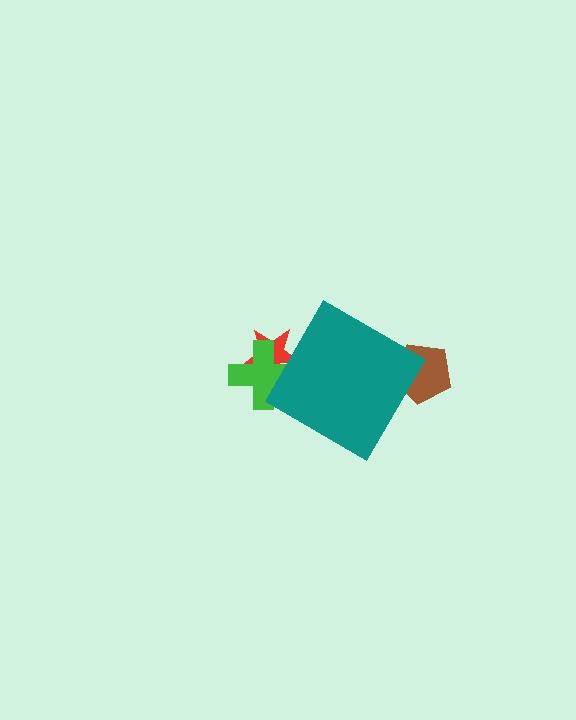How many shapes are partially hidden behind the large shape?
3 shapes are partially hidden.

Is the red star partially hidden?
Yes, the red star is partially hidden behind the teal diamond.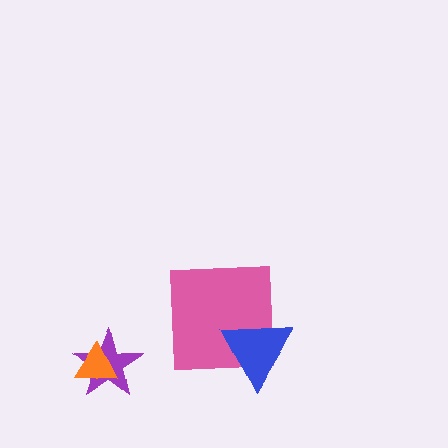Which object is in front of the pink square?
The blue triangle is in front of the pink square.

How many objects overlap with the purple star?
1 object overlaps with the purple star.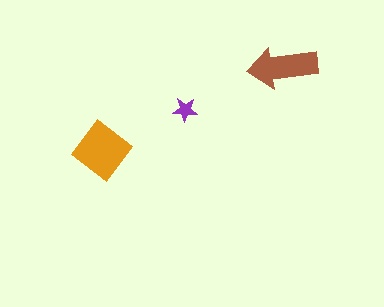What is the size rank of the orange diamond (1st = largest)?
1st.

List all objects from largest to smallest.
The orange diamond, the brown arrow, the purple star.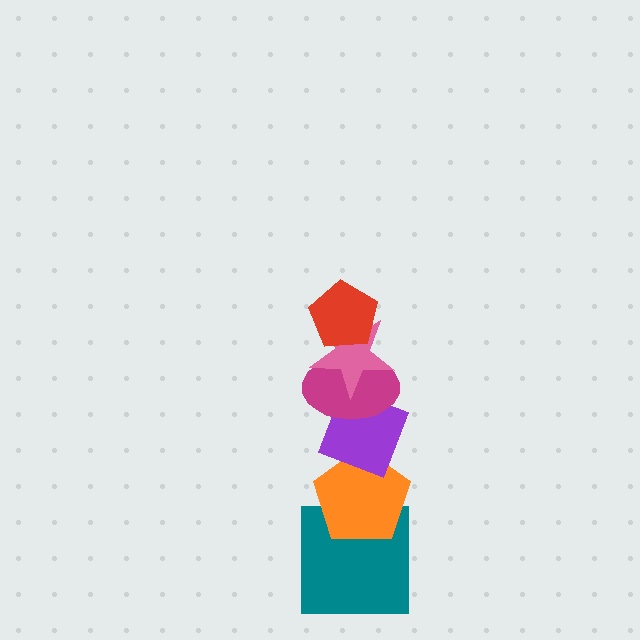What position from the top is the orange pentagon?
The orange pentagon is 5th from the top.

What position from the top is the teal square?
The teal square is 6th from the top.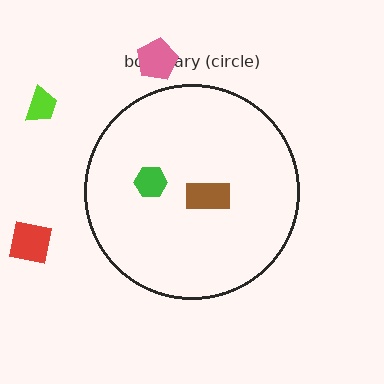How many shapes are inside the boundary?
2 inside, 3 outside.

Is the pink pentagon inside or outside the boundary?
Outside.